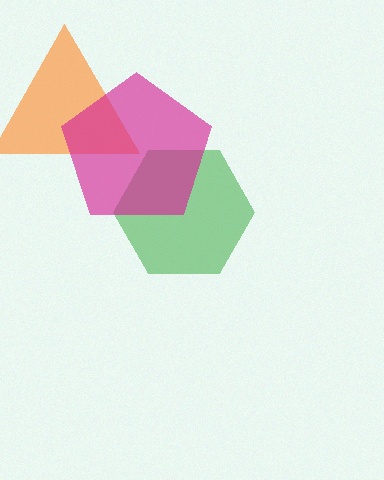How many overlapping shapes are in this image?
There are 3 overlapping shapes in the image.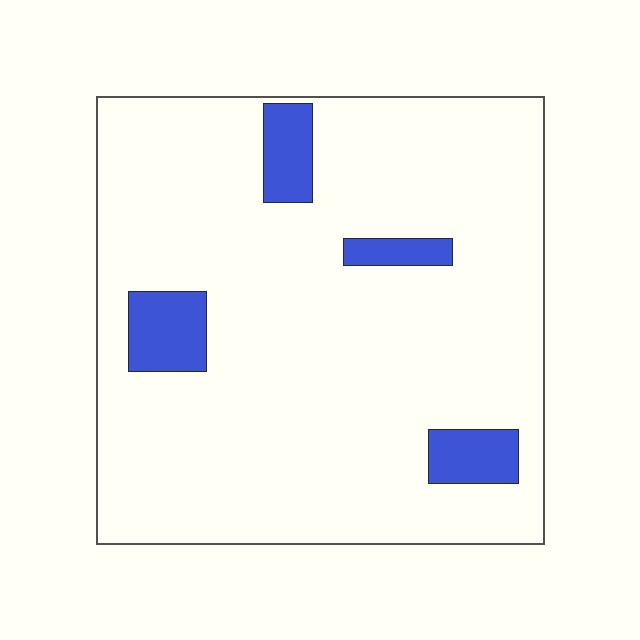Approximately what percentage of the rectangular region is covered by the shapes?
Approximately 10%.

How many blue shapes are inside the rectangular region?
4.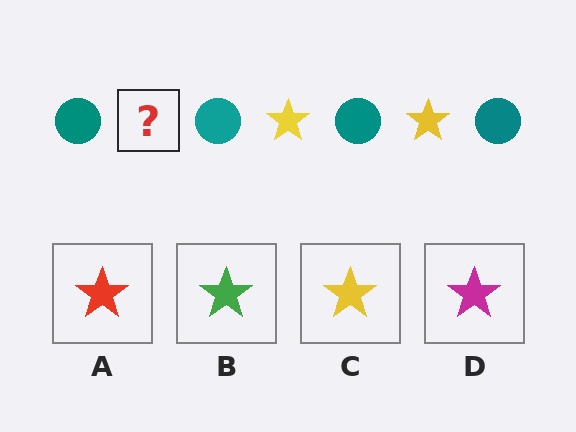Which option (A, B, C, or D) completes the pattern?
C.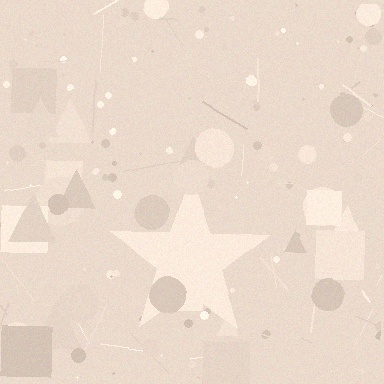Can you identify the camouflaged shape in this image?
The camouflaged shape is a star.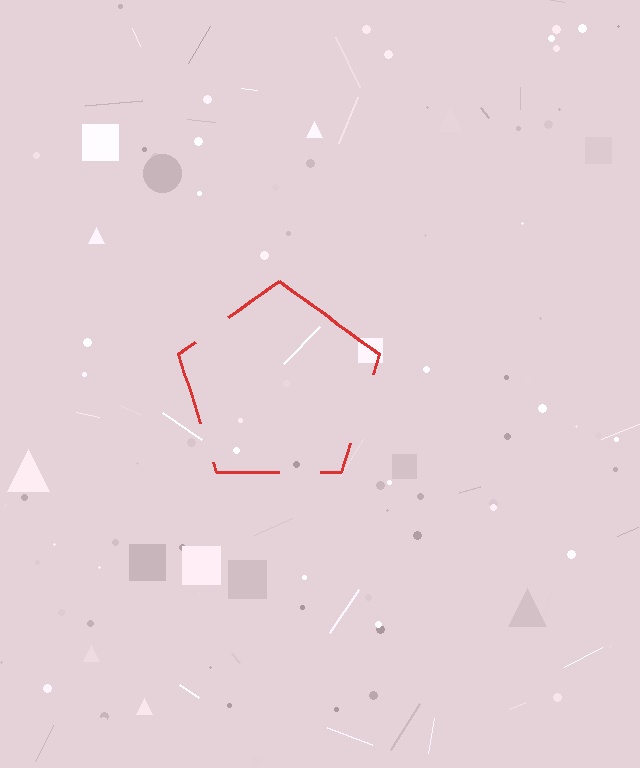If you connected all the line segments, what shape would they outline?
They would outline a pentagon.